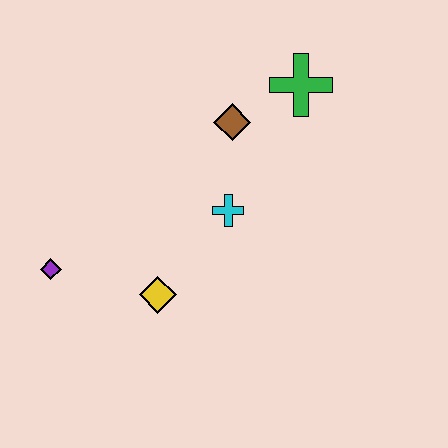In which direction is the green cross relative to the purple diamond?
The green cross is to the right of the purple diamond.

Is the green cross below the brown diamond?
No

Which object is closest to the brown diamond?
The green cross is closest to the brown diamond.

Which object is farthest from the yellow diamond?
The green cross is farthest from the yellow diamond.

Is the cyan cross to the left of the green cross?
Yes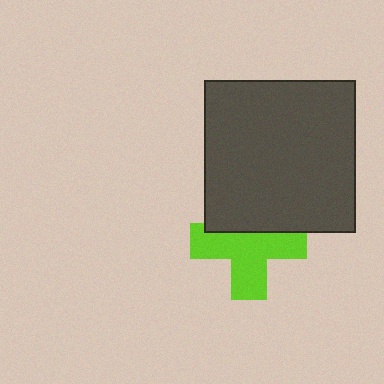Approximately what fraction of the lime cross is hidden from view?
Roughly 35% of the lime cross is hidden behind the dark gray square.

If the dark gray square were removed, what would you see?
You would see the complete lime cross.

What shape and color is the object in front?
The object in front is a dark gray square.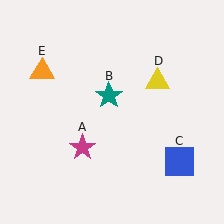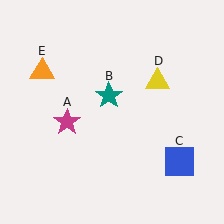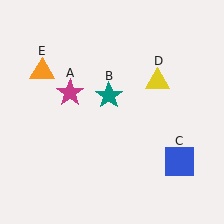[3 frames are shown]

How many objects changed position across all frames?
1 object changed position: magenta star (object A).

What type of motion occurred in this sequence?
The magenta star (object A) rotated clockwise around the center of the scene.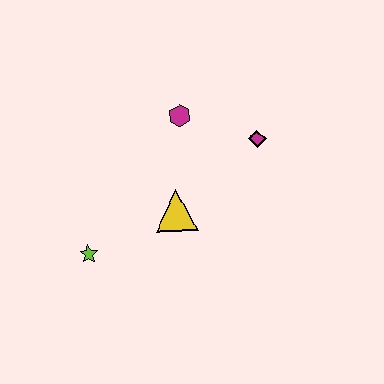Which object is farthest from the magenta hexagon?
The lime star is farthest from the magenta hexagon.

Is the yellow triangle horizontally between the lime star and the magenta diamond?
Yes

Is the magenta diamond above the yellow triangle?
Yes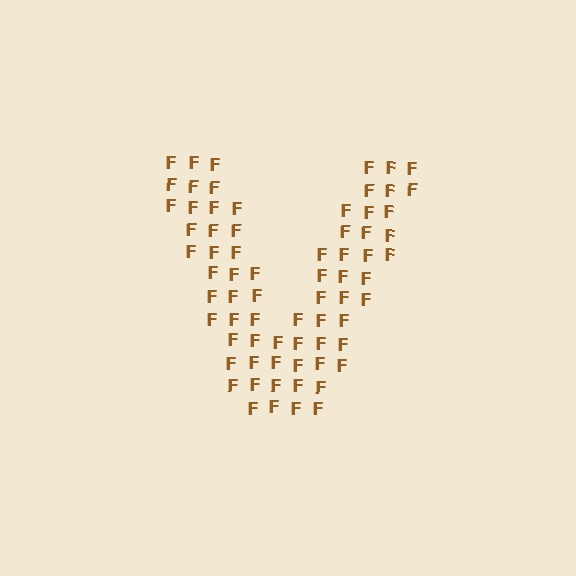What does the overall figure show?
The overall figure shows the letter V.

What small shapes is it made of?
It is made of small letter F's.